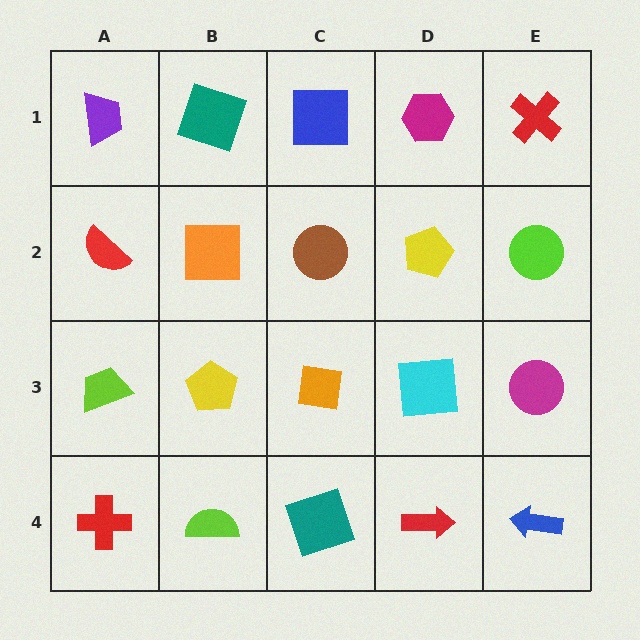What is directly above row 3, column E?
A lime circle.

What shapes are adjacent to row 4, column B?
A yellow pentagon (row 3, column B), a red cross (row 4, column A), a teal square (row 4, column C).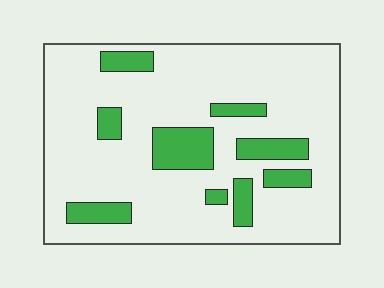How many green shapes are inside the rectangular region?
9.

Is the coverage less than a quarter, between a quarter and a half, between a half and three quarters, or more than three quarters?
Less than a quarter.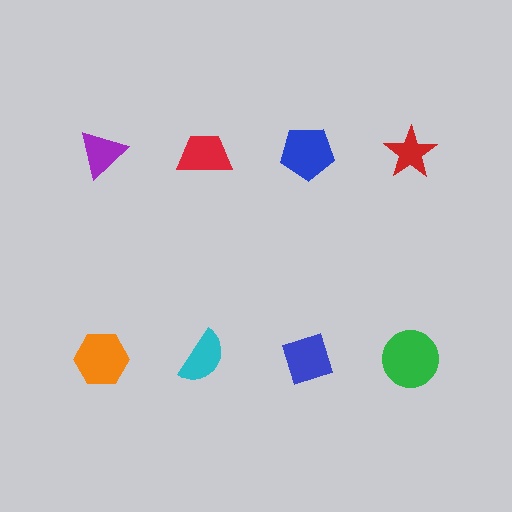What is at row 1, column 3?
A blue pentagon.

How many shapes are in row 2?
4 shapes.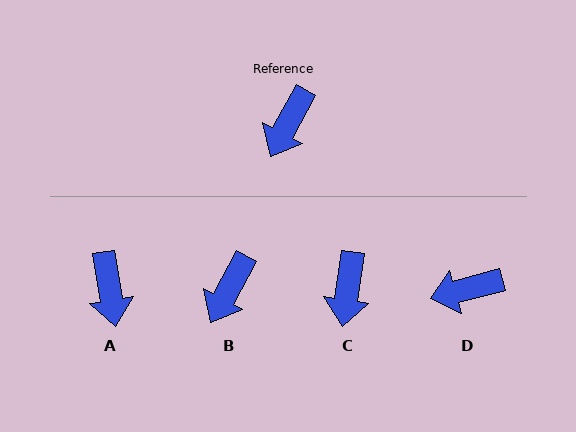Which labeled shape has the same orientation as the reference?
B.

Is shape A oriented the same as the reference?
No, it is off by about 38 degrees.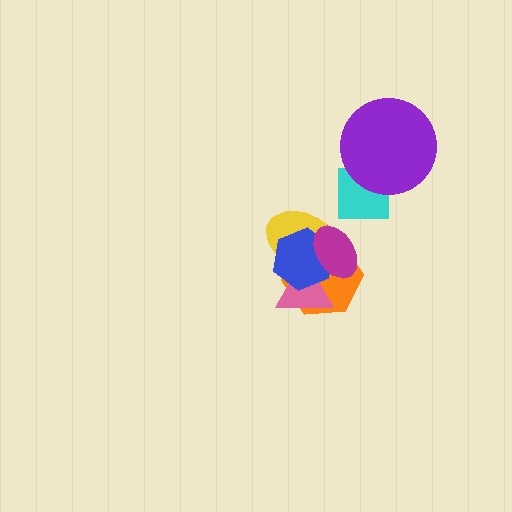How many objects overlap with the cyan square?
1 object overlaps with the cyan square.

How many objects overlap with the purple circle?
1 object overlaps with the purple circle.